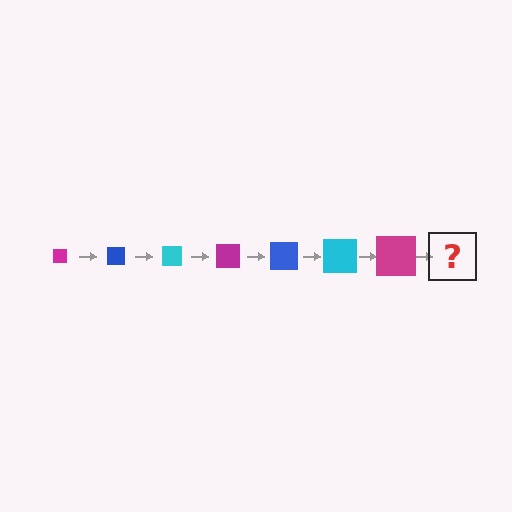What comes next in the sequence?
The next element should be a blue square, larger than the previous one.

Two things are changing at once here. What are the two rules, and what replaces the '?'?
The two rules are that the square grows larger each step and the color cycles through magenta, blue, and cyan. The '?' should be a blue square, larger than the previous one.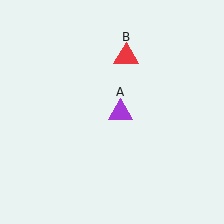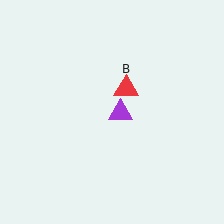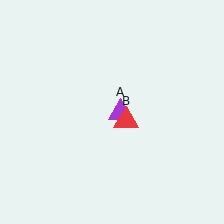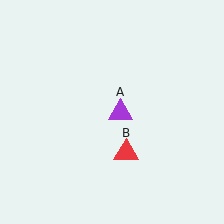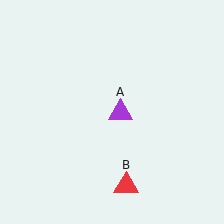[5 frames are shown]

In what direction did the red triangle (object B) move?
The red triangle (object B) moved down.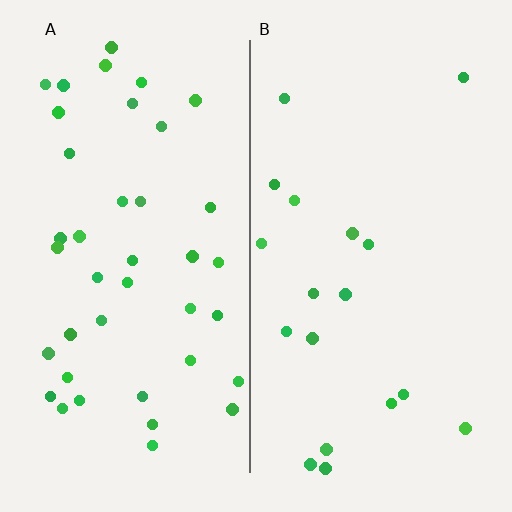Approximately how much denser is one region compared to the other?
Approximately 2.3× — region A over region B.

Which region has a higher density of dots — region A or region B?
A (the left).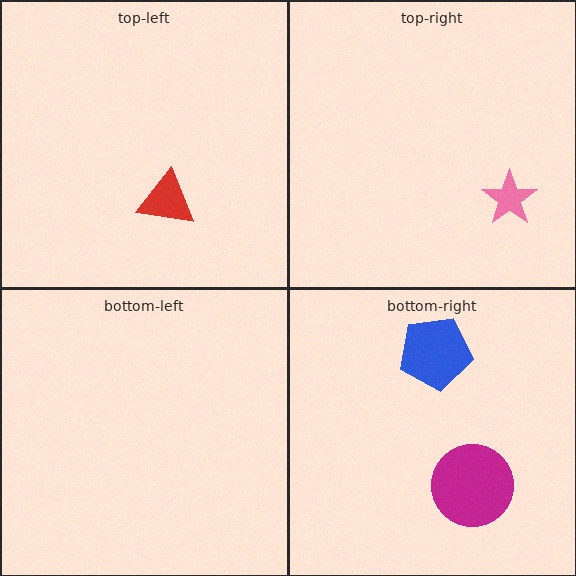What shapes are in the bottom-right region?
The blue pentagon, the magenta circle.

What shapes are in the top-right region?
The pink star.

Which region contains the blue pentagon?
The bottom-right region.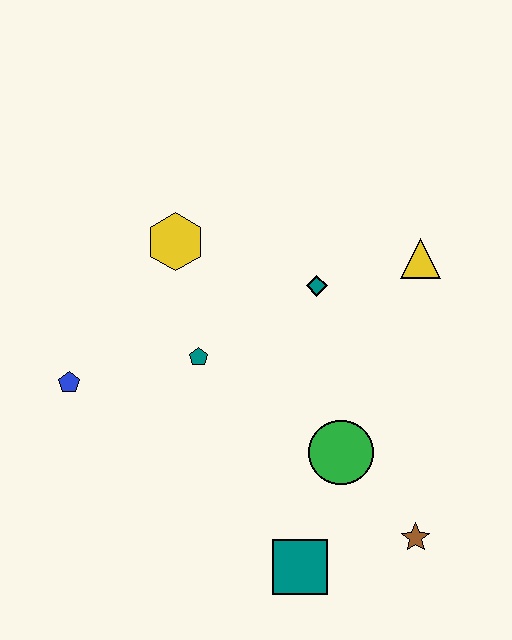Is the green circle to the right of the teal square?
Yes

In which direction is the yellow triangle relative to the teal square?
The yellow triangle is above the teal square.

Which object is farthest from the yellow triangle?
The blue pentagon is farthest from the yellow triangle.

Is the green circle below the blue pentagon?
Yes